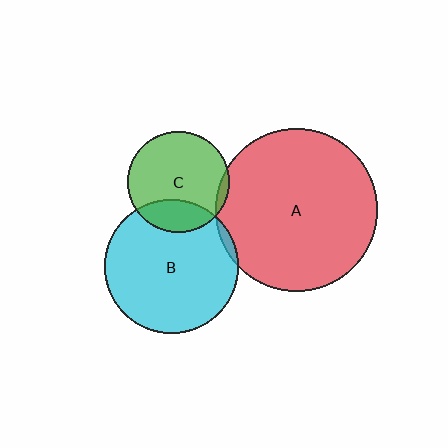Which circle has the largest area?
Circle A (red).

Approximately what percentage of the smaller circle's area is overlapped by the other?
Approximately 5%.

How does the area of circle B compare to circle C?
Approximately 1.8 times.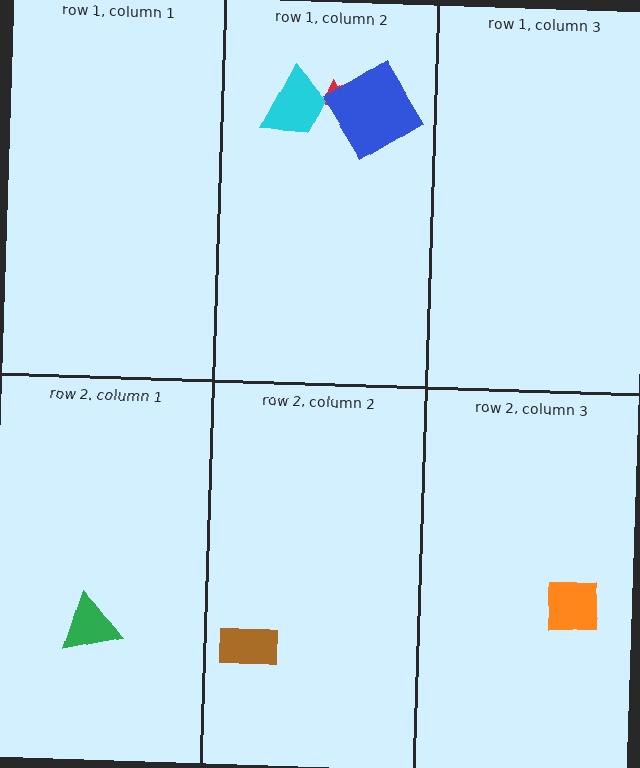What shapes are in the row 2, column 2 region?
The brown rectangle.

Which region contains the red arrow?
The row 1, column 2 region.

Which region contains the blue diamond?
The row 1, column 2 region.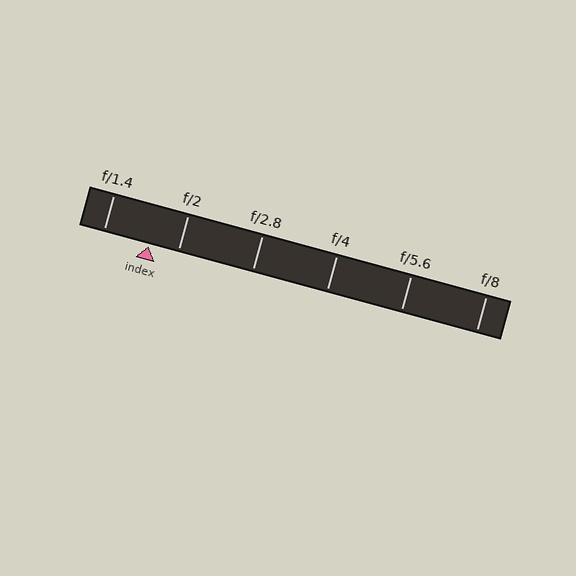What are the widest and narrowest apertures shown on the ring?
The widest aperture shown is f/1.4 and the narrowest is f/8.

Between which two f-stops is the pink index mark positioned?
The index mark is between f/1.4 and f/2.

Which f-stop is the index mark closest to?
The index mark is closest to f/2.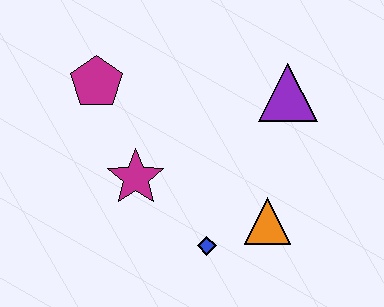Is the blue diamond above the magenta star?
No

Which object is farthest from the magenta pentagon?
The orange triangle is farthest from the magenta pentagon.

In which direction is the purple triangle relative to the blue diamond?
The purple triangle is above the blue diamond.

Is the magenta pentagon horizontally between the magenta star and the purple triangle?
No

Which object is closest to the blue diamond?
The orange triangle is closest to the blue diamond.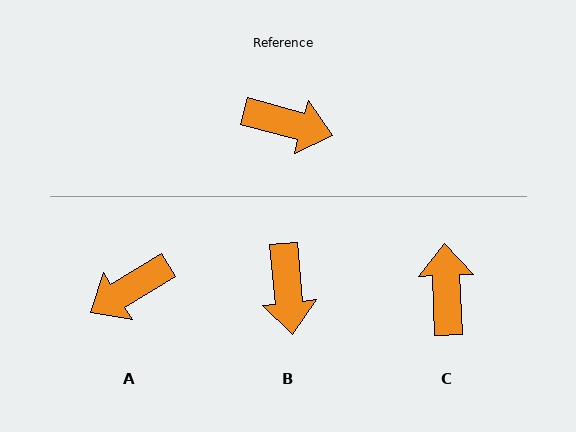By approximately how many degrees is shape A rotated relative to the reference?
Approximately 133 degrees clockwise.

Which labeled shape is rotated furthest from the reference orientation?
A, about 133 degrees away.